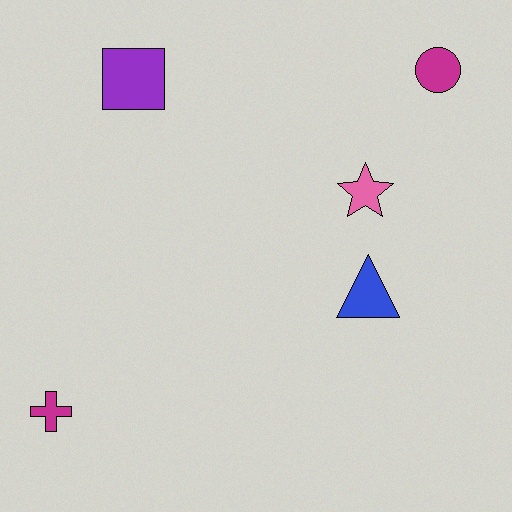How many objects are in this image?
There are 5 objects.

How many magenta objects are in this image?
There are 2 magenta objects.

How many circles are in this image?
There is 1 circle.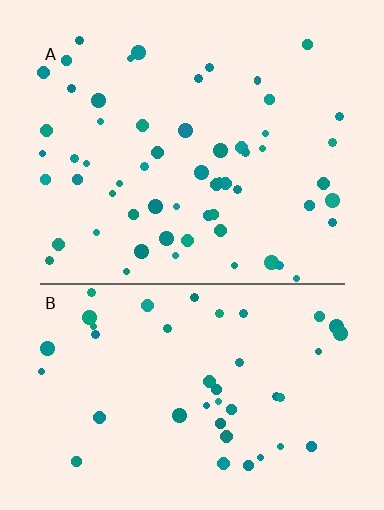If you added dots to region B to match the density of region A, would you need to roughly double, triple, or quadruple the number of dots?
Approximately double.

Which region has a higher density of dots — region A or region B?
A (the top).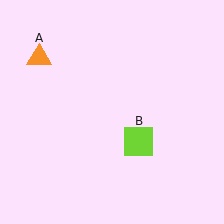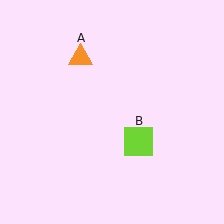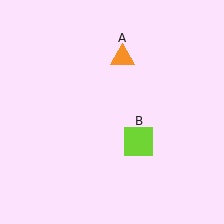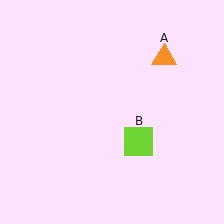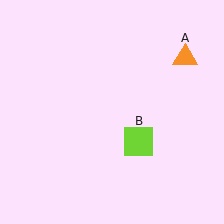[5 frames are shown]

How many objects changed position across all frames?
1 object changed position: orange triangle (object A).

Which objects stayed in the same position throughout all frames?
Lime square (object B) remained stationary.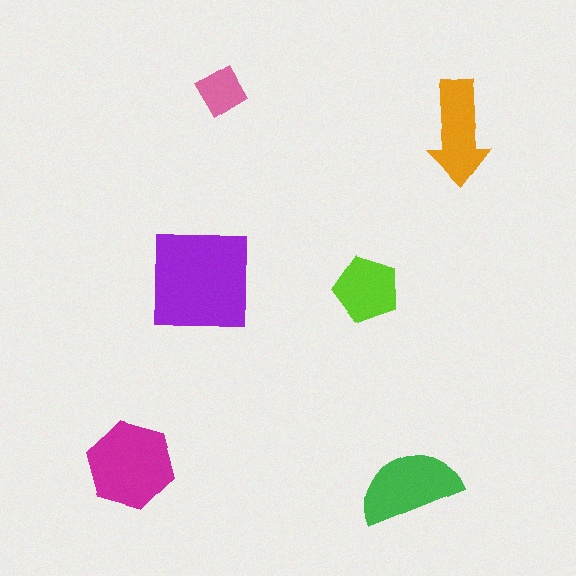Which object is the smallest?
The pink diamond.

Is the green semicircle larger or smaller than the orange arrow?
Larger.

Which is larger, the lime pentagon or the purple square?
The purple square.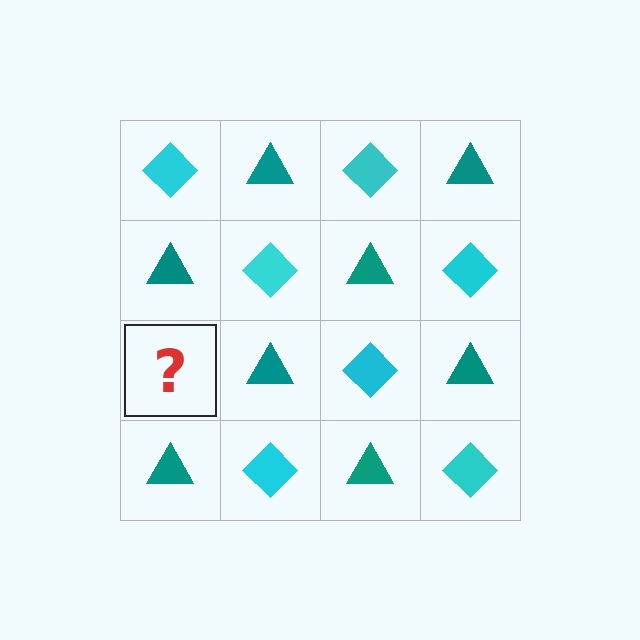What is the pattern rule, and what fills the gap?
The rule is that it alternates cyan diamond and teal triangle in a checkerboard pattern. The gap should be filled with a cyan diamond.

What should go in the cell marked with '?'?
The missing cell should contain a cyan diamond.